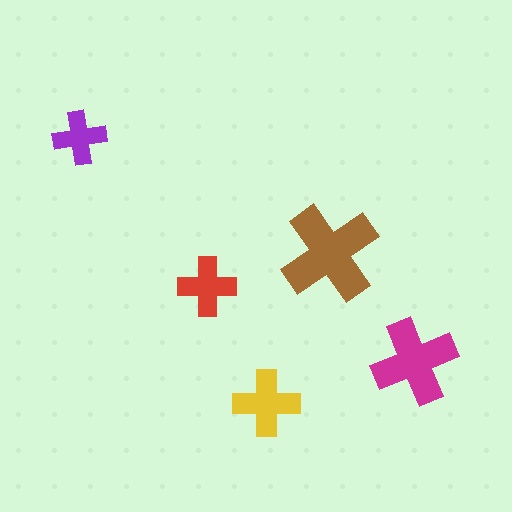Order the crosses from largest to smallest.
the brown one, the magenta one, the yellow one, the red one, the purple one.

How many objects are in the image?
There are 5 objects in the image.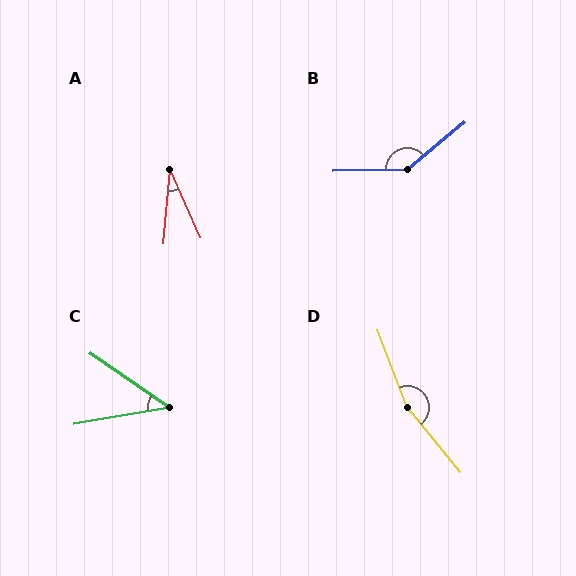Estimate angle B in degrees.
Approximately 141 degrees.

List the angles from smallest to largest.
A (29°), C (45°), B (141°), D (162°).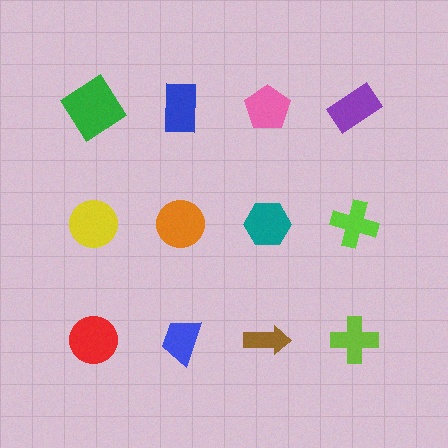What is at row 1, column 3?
A pink pentagon.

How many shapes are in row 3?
4 shapes.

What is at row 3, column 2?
A blue trapezoid.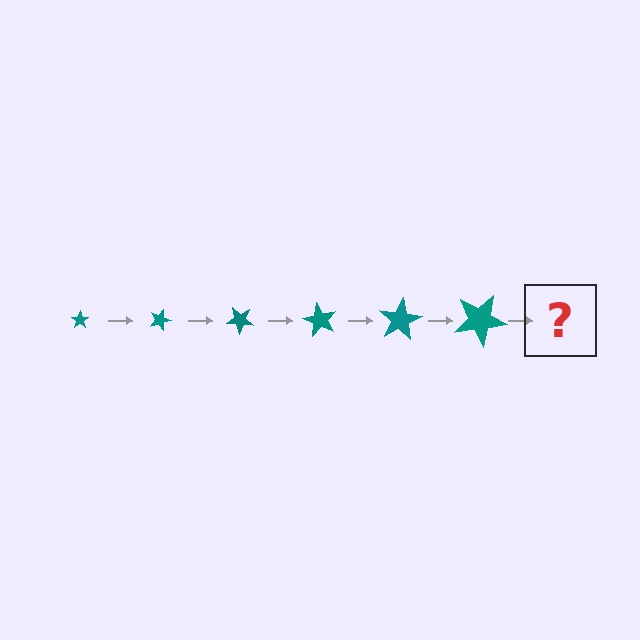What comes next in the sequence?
The next element should be a star, larger than the previous one and rotated 120 degrees from the start.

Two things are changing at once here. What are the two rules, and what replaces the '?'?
The two rules are that the star grows larger each step and it rotates 20 degrees each step. The '?' should be a star, larger than the previous one and rotated 120 degrees from the start.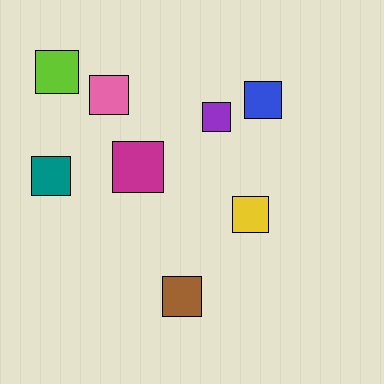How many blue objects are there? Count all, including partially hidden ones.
There is 1 blue object.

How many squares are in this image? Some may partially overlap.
There are 8 squares.